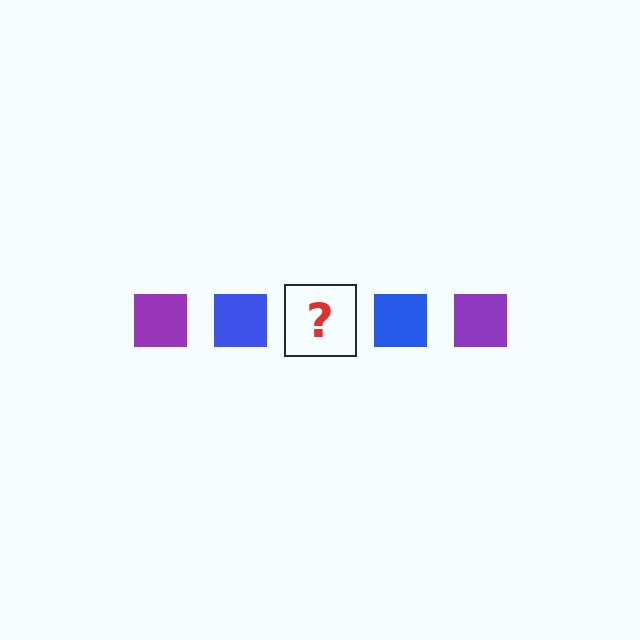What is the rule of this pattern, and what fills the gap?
The rule is that the pattern cycles through purple, blue squares. The gap should be filled with a purple square.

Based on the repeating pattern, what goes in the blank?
The blank should be a purple square.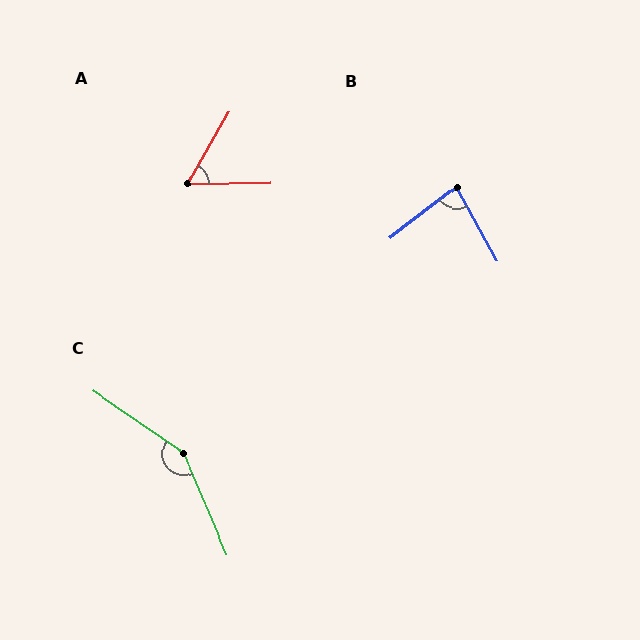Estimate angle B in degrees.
Approximately 81 degrees.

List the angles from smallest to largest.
A (60°), B (81°), C (148°).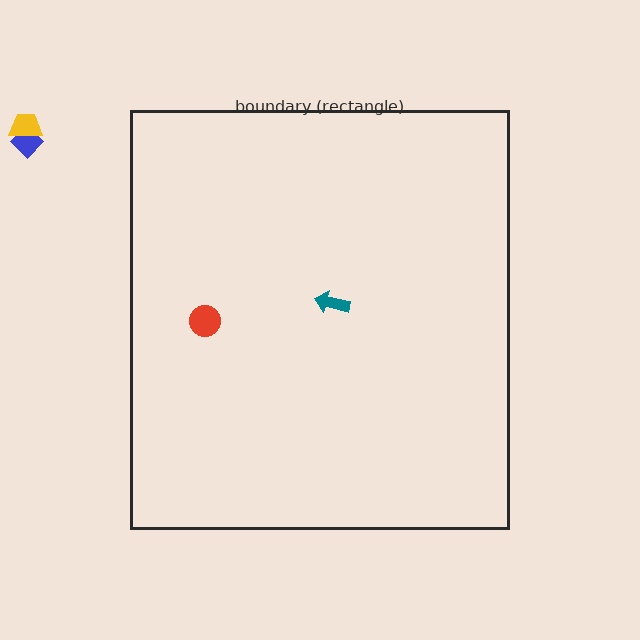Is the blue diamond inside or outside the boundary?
Outside.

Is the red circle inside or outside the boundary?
Inside.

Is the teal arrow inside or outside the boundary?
Inside.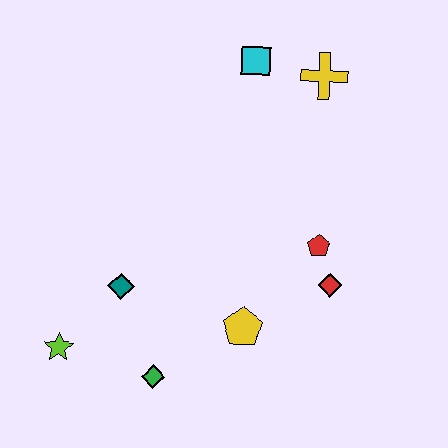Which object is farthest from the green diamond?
The yellow cross is farthest from the green diamond.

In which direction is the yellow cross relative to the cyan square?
The yellow cross is to the right of the cyan square.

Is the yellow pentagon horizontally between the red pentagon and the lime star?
Yes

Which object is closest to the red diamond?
The red pentagon is closest to the red diamond.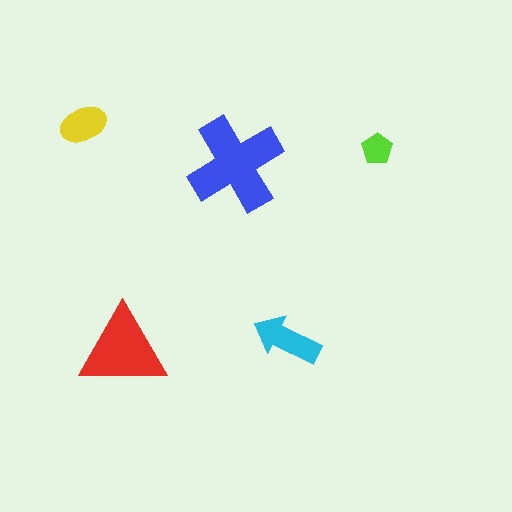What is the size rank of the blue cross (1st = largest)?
1st.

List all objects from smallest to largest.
The lime pentagon, the yellow ellipse, the cyan arrow, the red triangle, the blue cross.